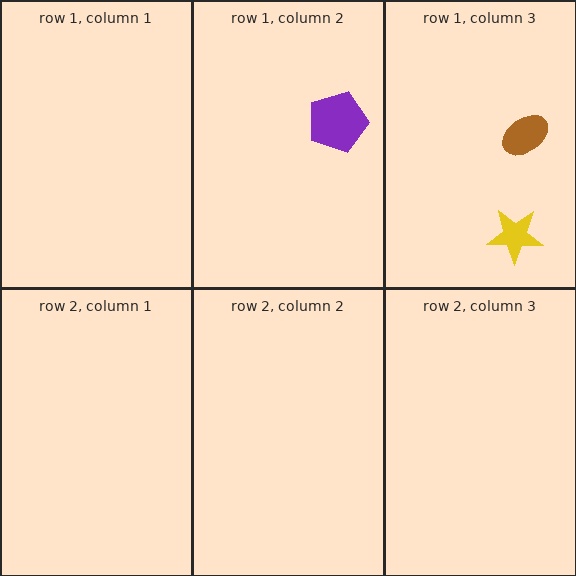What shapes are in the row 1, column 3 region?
The brown ellipse, the yellow star.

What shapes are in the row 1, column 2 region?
The purple pentagon.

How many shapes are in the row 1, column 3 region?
2.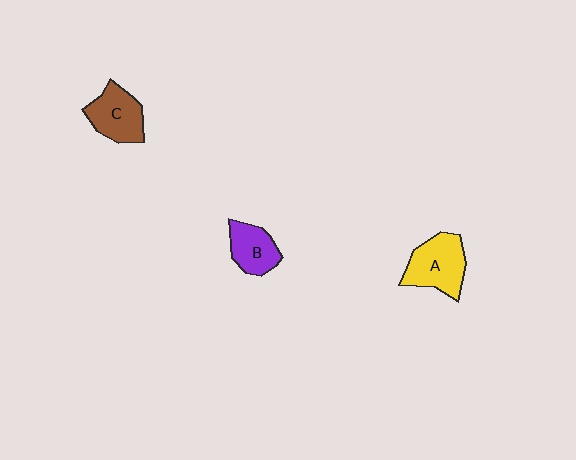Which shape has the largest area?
Shape A (yellow).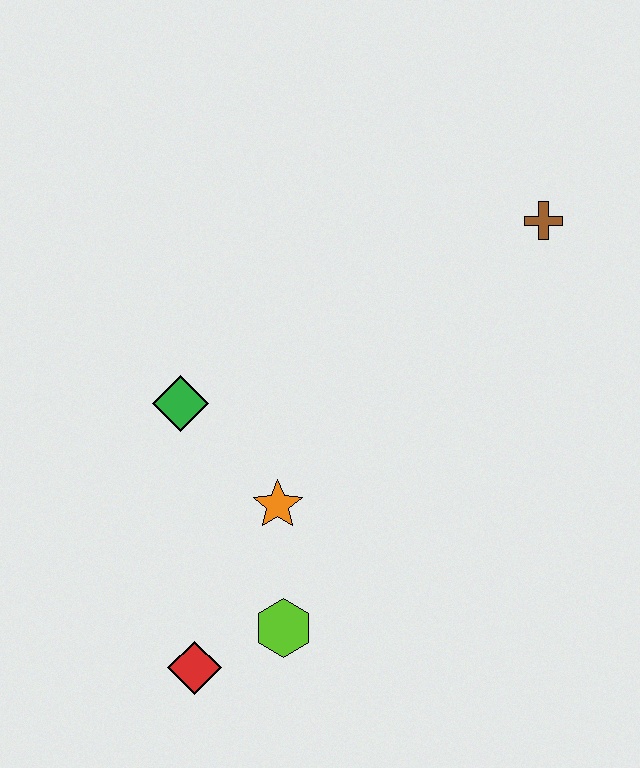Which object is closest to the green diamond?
The orange star is closest to the green diamond.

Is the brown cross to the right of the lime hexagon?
Yes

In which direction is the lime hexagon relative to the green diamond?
The lime hexagon is below the green diamond.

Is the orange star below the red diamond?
No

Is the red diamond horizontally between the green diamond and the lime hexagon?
Yes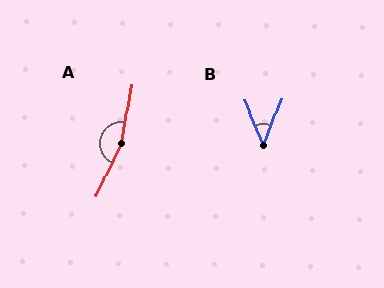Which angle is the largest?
A, at approximately 164 degrees.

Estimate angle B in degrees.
Approximately 43 degrees.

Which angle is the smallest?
B, at approximately 43 degrees.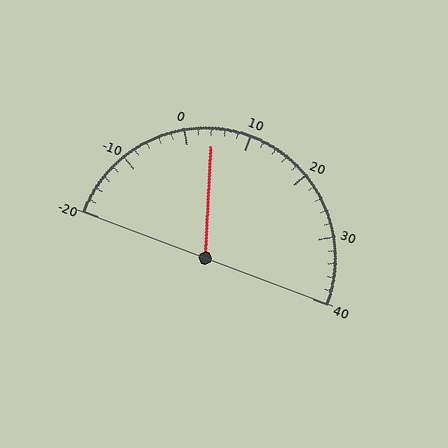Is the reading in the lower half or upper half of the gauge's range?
The reading is in the lower half of the range (-20 to 40).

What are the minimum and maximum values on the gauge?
The gauge ranges from -20 to 40.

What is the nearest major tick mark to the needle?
The nearest major tick mark is 0.